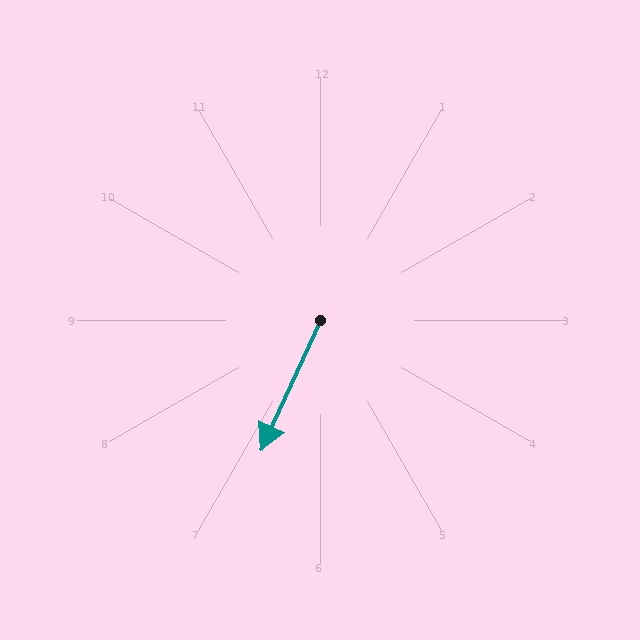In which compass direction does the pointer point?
Southwest.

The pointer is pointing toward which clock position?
Roughly 7 o'clock.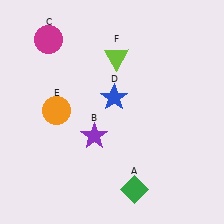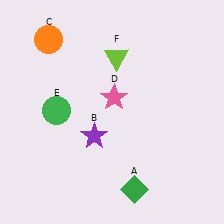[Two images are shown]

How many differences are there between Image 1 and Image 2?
There are 3 differences between the two images.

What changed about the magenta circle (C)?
In Image 1, C is magenta. In Image 2, it changed to orange.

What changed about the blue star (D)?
In Image 1, D is blue. In Image 2, it changed to pink.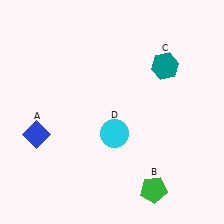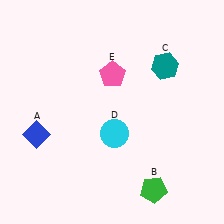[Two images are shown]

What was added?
A pink pentagon (E) was added in Image 2.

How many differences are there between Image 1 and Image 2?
There is 1 difference between the two images.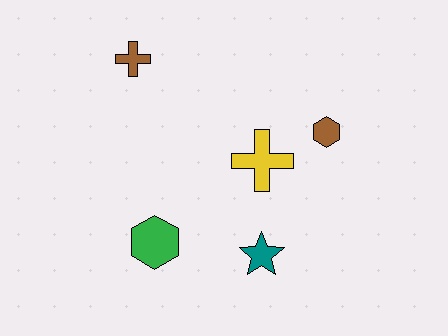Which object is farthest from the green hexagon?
The brown hexagon is farthest from the green hexagon.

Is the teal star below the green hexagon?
Yes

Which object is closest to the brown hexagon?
The yellow cross is closest to the brown hexagon.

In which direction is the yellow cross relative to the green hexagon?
The yellow cross is to the right of the green hexagon.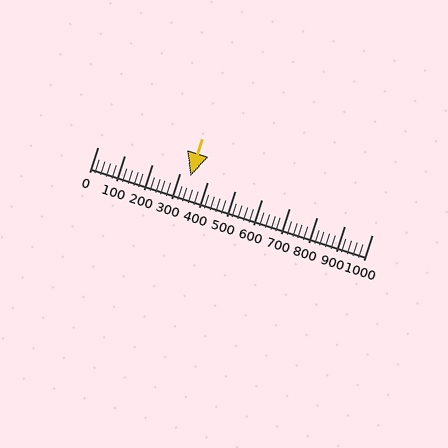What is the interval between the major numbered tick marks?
The major tick marks are spaced 100 units apart.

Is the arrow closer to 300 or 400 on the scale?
The arrow is closer to 300.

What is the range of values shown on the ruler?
The ruler shows values from 0 to 1000.